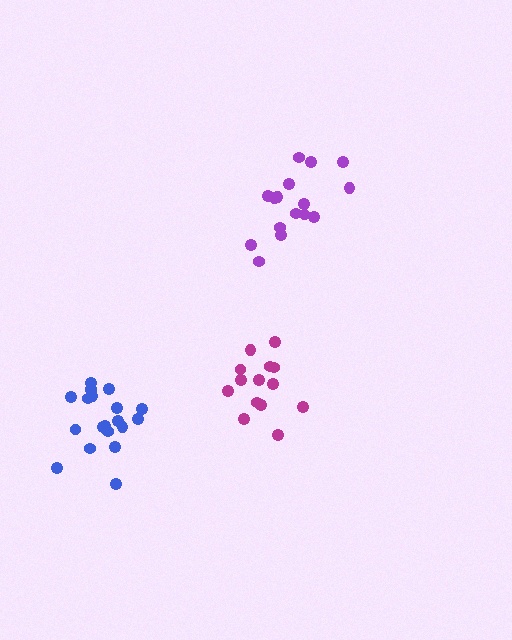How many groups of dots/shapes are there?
There are 3 groups.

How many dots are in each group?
Group 1: 14 dots, Group 2: 16 dots, Group 3: 19 dots (49 total).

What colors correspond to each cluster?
The clusters are colored: magenta, purple, blue.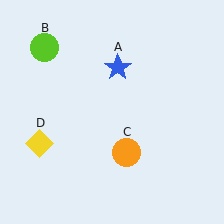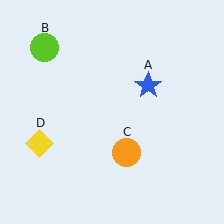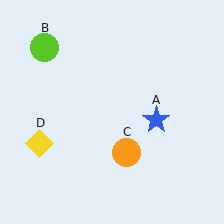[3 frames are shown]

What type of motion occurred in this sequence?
The blue star (object A) rotated clockwise around the center of the scene.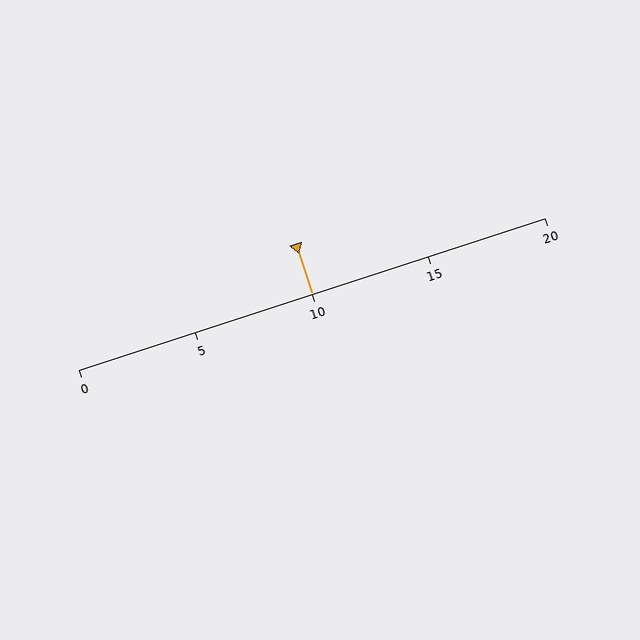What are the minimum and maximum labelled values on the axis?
The axis runs from 0 to 20.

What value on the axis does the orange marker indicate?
The marker indicates approximately 10.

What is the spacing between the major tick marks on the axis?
The major ticks are spaced 5 apart.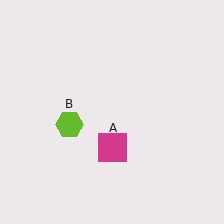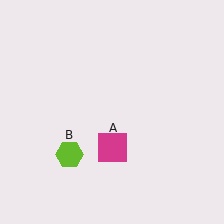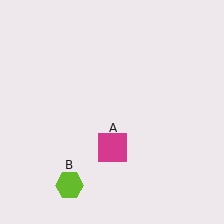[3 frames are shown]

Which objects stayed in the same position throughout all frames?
Magenta square (object A) remained stationary.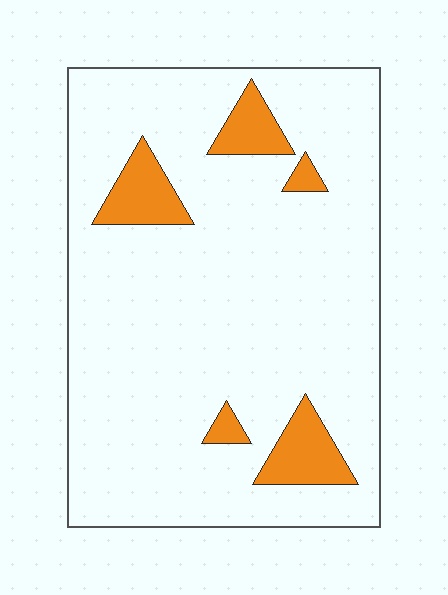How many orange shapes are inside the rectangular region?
5.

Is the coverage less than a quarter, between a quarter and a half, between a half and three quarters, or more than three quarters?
Less than a quarter.